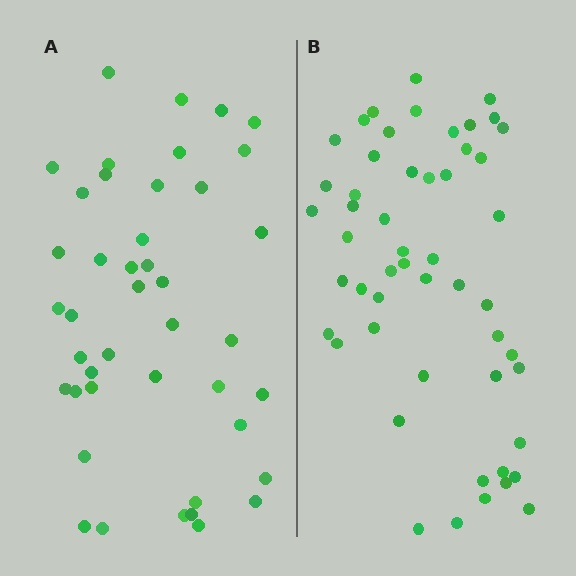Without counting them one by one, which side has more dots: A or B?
Region B (the right region) has more dots.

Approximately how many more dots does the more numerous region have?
Region B has roughly 8 or so more dots than region A.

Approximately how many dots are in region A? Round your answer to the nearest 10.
About 40 dots. (The exact count is 43, which rounds to 40.)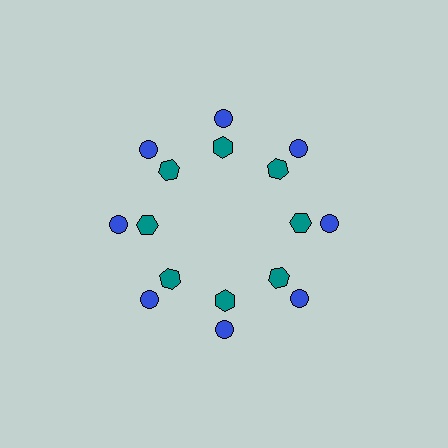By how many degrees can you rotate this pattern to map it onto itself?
The pattern maps onto itself every 45 degrees of rotation.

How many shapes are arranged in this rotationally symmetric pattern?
There are 16 shapes, arranged in 8 groups of 2.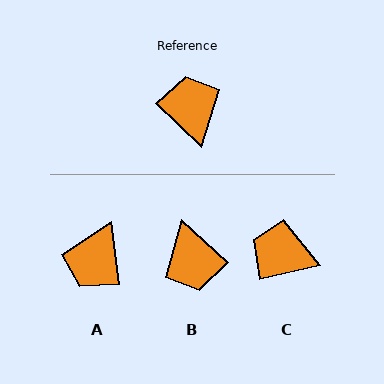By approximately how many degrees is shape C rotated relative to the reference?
Approximately 56 degrees counter-clockwise.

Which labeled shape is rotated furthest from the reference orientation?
B, about 179 degrees away.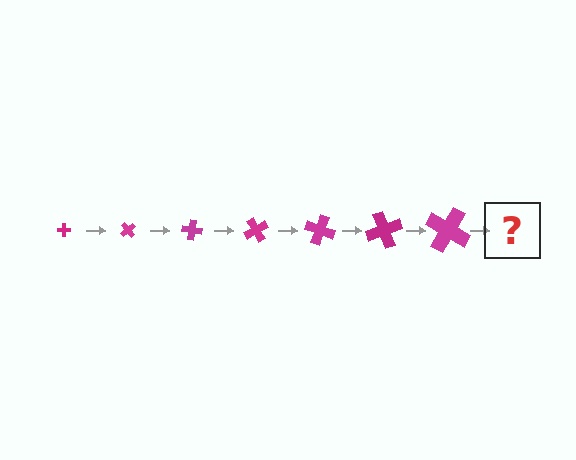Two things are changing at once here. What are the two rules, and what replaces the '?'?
The two rules are that the cross grows larger each step and it rotates 50 degrees each step. The '?' should be a cross, larger than the previous one and rotated 350 degrees from the start.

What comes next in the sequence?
The next element should be a cross, larger than the previous one and rotated 350 degrees from the start.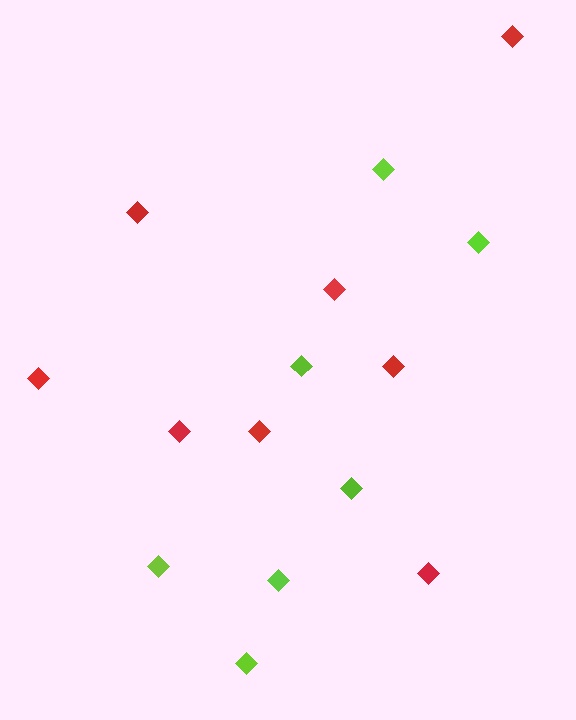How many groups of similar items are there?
There are 2 groups: one group of lime diamonds (7) and one group of red diamonds (8).